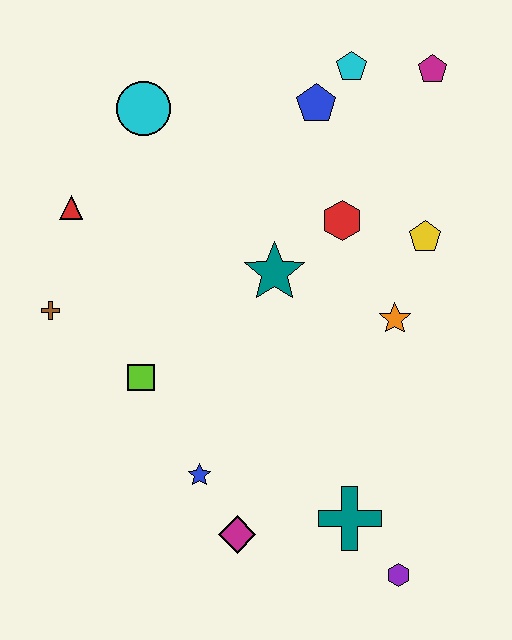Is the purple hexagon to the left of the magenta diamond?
No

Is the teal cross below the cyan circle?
Yes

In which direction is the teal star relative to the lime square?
The teal star is to the right of the lime square.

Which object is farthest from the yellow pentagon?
The brown cross is farthest from the yellow pentagon.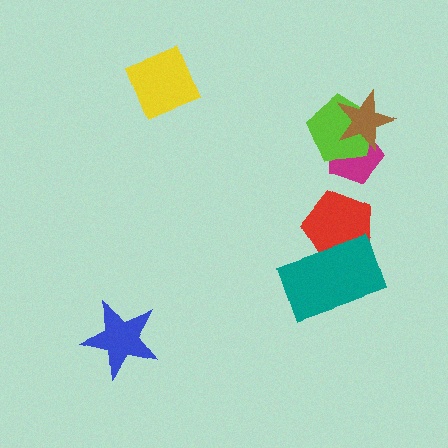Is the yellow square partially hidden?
No, no other shape covers it.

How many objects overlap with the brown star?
2 objects overlap with the brown star.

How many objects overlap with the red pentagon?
1 object overlaps with the red pentagon.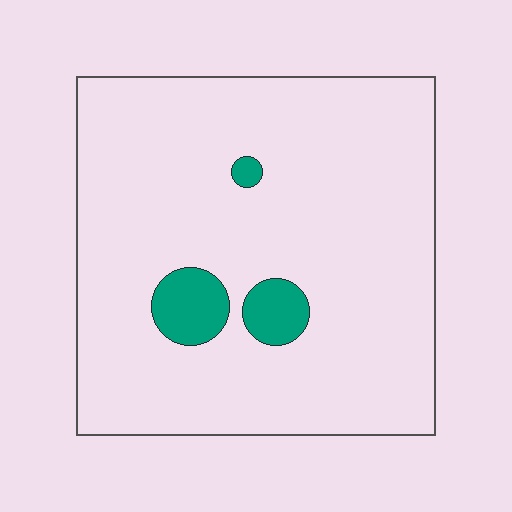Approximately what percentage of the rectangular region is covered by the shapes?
Approximately 5%.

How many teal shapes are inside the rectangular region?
3.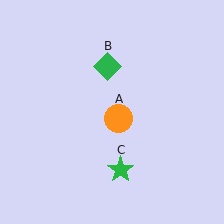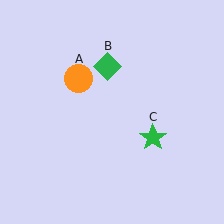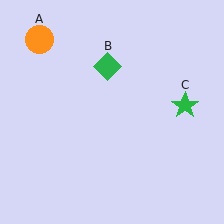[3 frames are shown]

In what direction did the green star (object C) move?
The green star (object C) moved up and to the right.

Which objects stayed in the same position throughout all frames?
Green diamond (object B) remained stationary.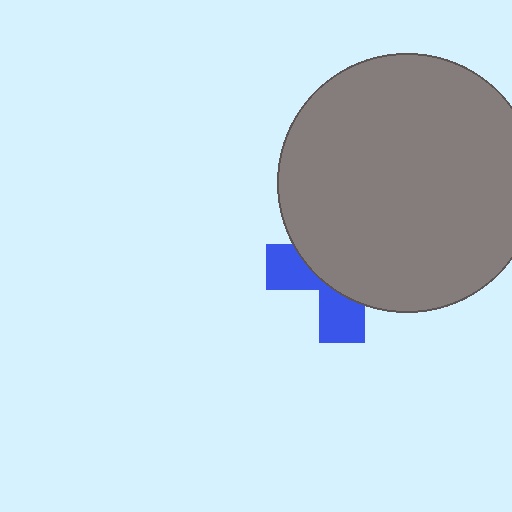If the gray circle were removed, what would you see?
You would see the complete blue cross.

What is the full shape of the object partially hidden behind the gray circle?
The partially hidden object is a blue cross.